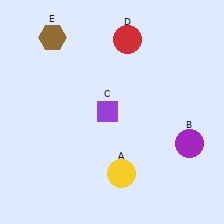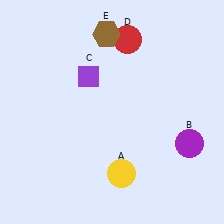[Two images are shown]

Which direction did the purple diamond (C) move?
The purple diamond (C) moved up.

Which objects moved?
The objects that moved are: the purple diamond (C), the brown hexagon (E).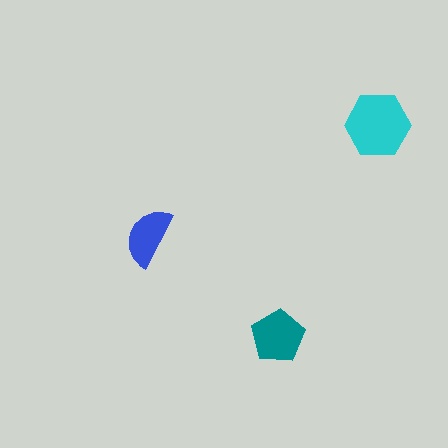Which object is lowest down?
The teal pentagon is bottommost.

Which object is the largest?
The cyan hexagon.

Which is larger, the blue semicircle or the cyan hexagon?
The cyan hexagon.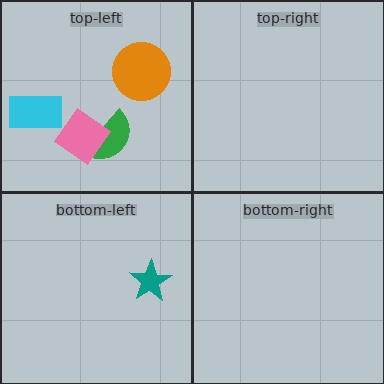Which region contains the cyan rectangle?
The top-left region.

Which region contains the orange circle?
The top-left region.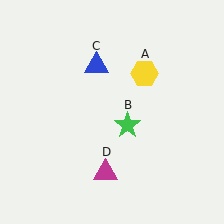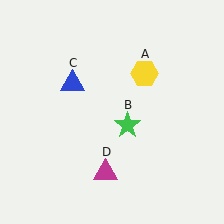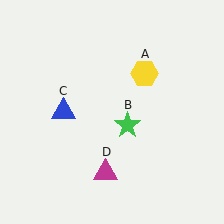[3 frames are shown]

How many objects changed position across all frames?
1 object changed position: blue triangle (object C).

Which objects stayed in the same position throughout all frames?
Yellow hexagon (object A) and green star (object B) and magenta triangle (object D) remained stationary.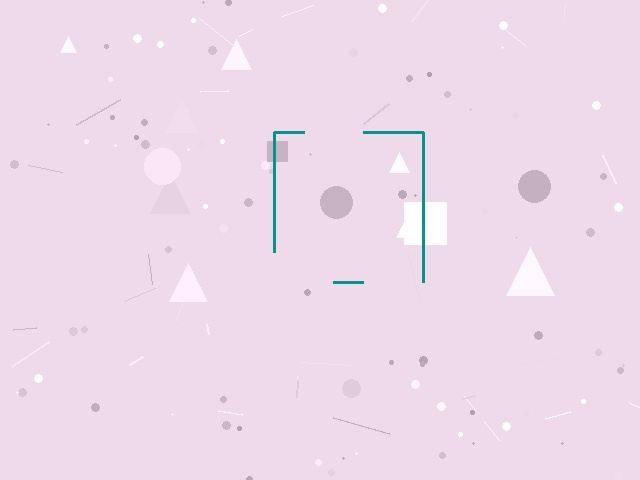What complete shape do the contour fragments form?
The contour fragments form a square.